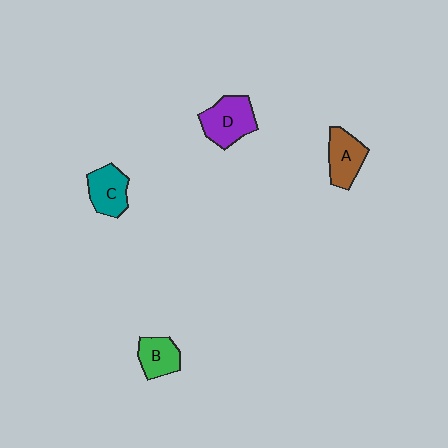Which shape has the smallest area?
Shape B (green).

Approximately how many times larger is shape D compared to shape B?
Approximately 1.5 times.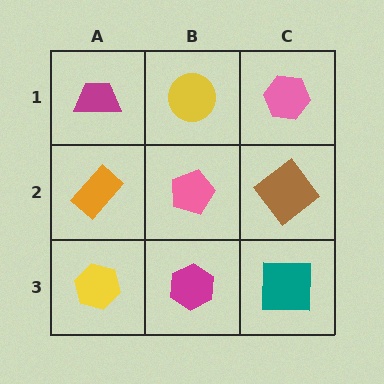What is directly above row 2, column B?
A yellow circle.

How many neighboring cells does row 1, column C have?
2.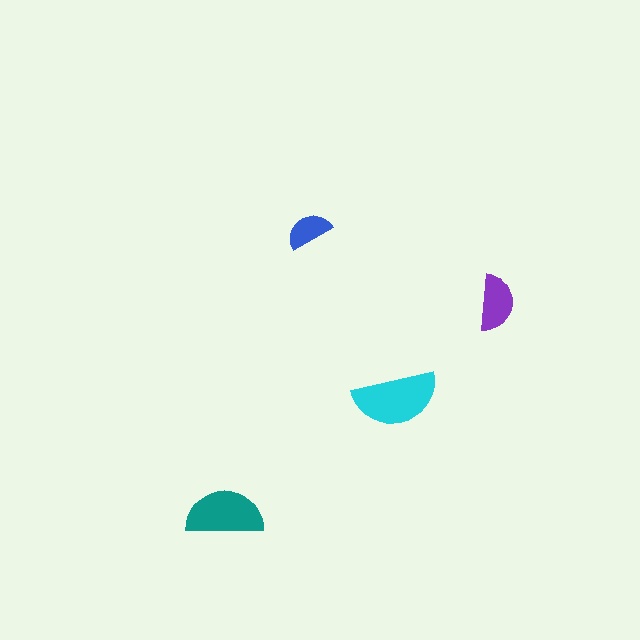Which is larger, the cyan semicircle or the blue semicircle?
The cyan one.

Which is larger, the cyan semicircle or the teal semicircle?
The cyan one.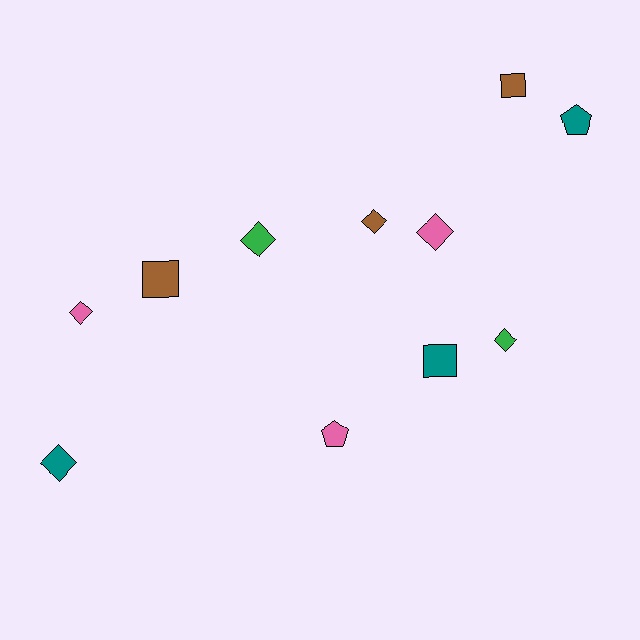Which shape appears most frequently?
Diamond, with 6 objects.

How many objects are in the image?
There are 11 objects.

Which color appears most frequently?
Pink, with 3 objects.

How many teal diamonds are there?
There is 1 teal diamond.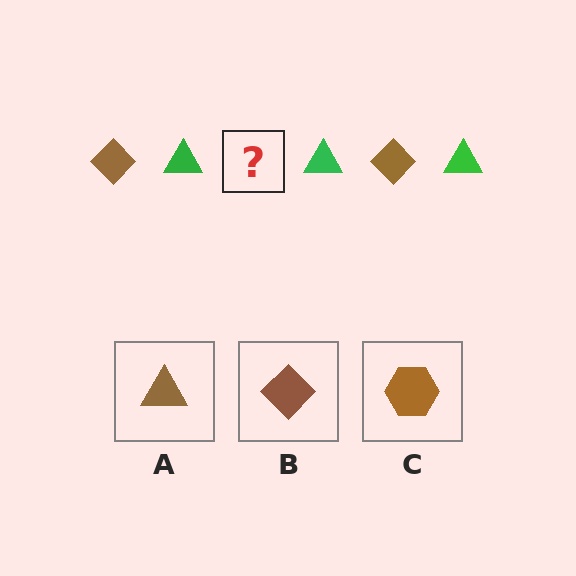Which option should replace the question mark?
Option B.